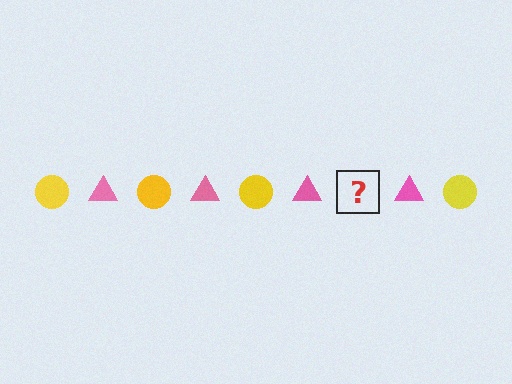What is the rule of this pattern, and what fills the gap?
The rule is that the pattern alternates between yellow circle and pink triangle. The gap should be filled with a yellow circle.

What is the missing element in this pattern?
The missing element is a yellow circle.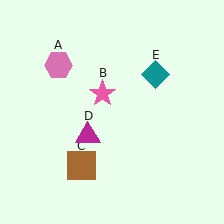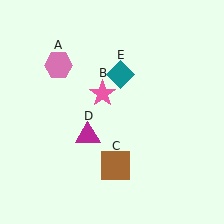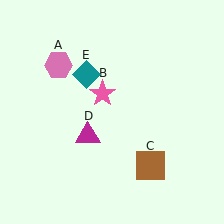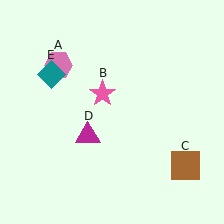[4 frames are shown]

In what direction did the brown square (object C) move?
The brown square (object C) moved right.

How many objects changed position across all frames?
2 objects changed position: brown square (object C), teal diamond (object E).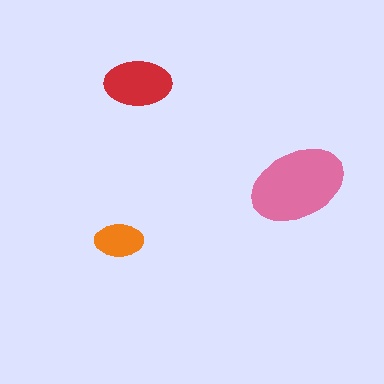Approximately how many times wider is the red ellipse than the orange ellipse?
About 1.5 times wider.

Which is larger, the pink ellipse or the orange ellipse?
The pink one.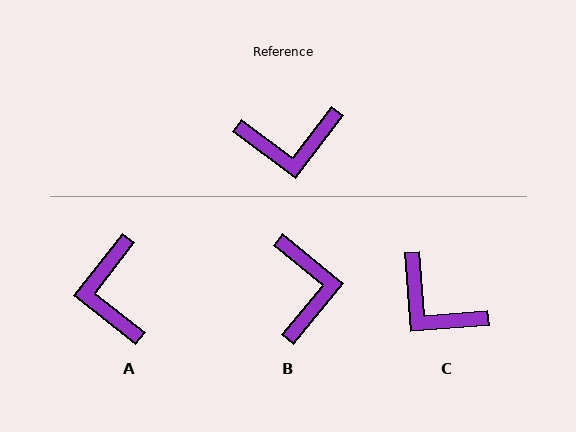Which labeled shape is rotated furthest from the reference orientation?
A, about 91 degrees away.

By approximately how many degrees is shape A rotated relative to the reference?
Approximately 91 degrees clockwise.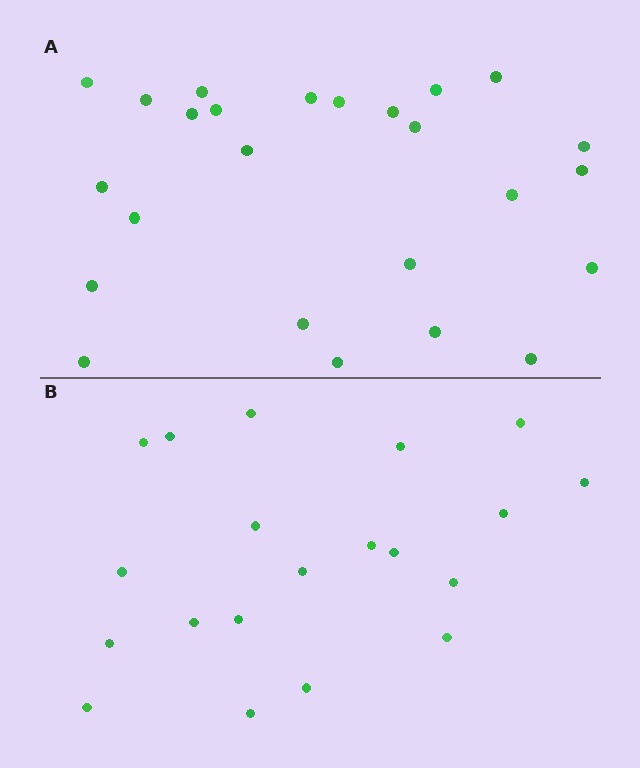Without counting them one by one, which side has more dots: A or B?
Region A (the top region) has more dots.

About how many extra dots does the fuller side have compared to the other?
Region A has about 5 more dots than region B.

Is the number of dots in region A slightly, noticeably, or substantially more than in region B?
Region A has noticeably more, but not dramatically so. The ratio is roughly 1.2 to 1.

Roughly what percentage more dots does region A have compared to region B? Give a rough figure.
About 25% more.